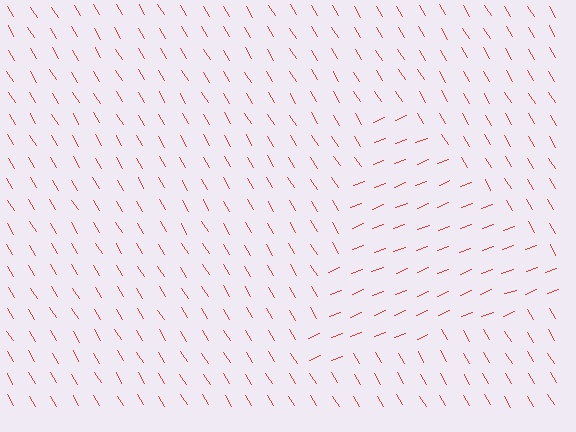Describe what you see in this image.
The image is filled with small red line segments. A triangle region in the image has lines oriented differently from the surrounding lines, creating a visible texture boundary.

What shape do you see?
I see a triangle.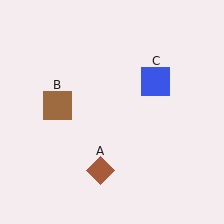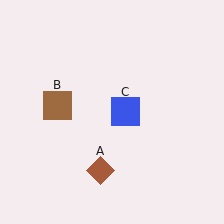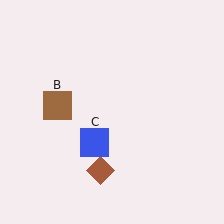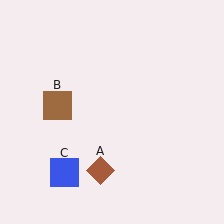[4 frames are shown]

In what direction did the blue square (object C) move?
The blue square (object C) moved down and to the left.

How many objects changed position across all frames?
1 object changed position: blue square (object C).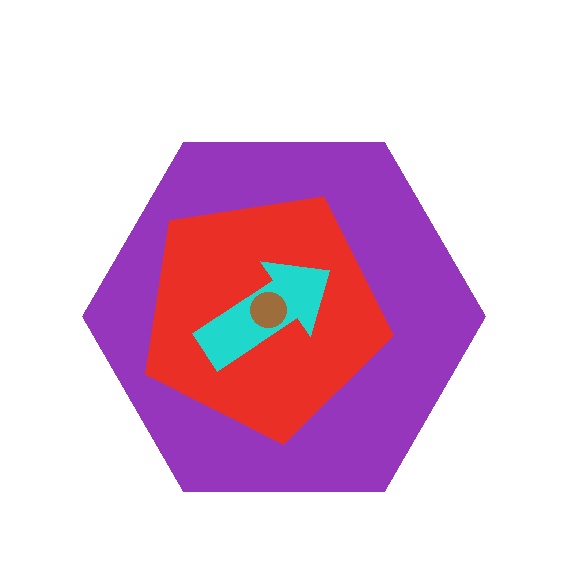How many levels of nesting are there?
4.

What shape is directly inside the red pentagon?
The cyan arrow.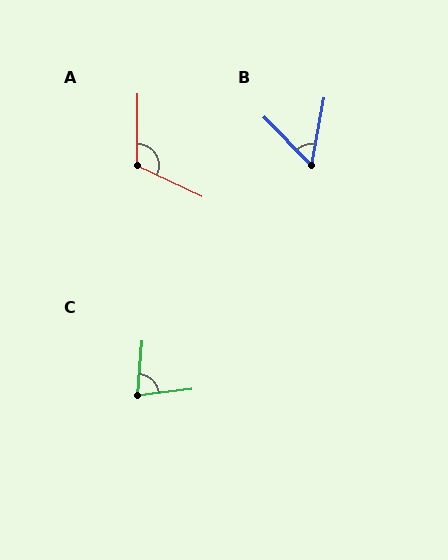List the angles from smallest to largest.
B (55°), C (78°), A (115°).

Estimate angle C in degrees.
Approximately 78 degrees.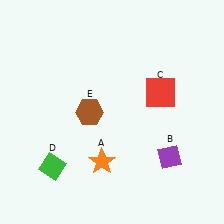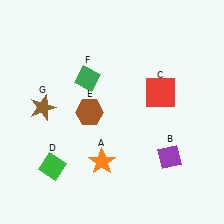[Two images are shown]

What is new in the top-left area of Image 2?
A green diamond (F) was added in the top-left area of Image 2.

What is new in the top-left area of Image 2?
A brown star (G) was added in the top-left area of Image 2.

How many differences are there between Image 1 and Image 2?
There are 2 differences between the two images.